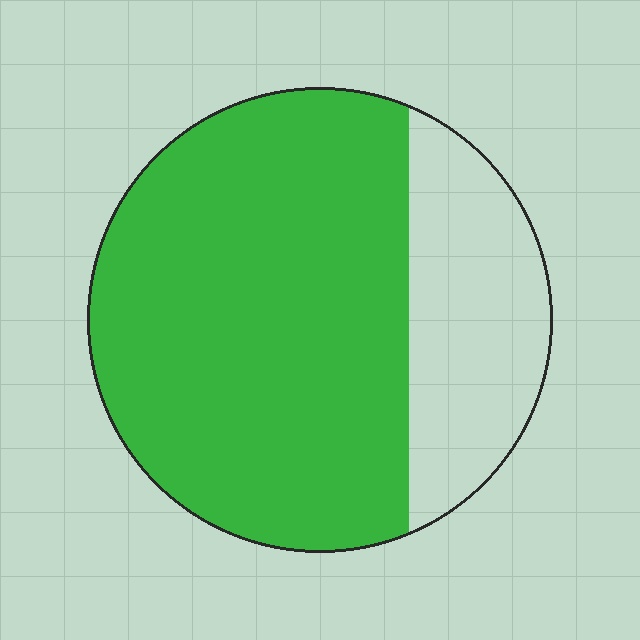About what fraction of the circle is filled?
About three quarters (3/4).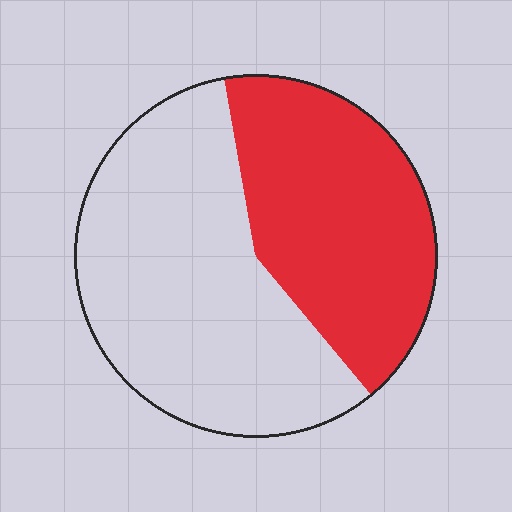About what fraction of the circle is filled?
About two fifths (2/5).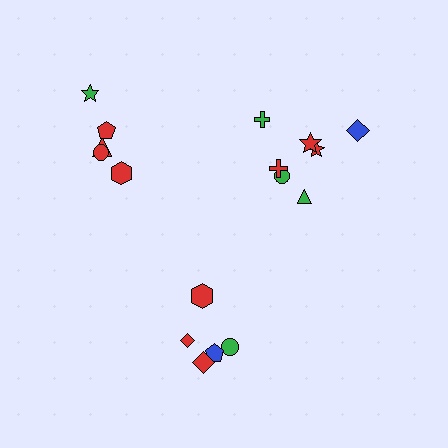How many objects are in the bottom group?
There are 5 objects.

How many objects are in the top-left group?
There are 5 objects.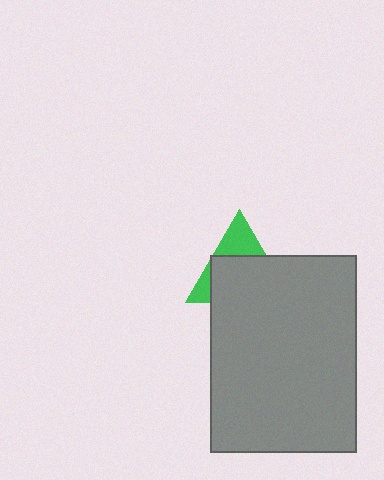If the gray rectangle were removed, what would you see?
You would see the complete green triangle.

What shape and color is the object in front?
The object in front is a gray rectangle.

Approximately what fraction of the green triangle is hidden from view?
Roughly 65% of the green triangle is hidden behind the gray rectangle.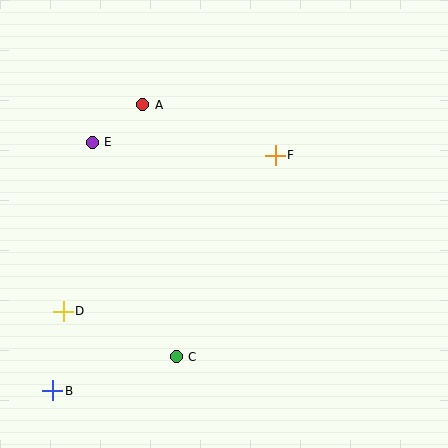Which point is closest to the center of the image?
Point F at (275, 155) is closest to the center.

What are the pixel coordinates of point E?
Point E is at (92, 142).